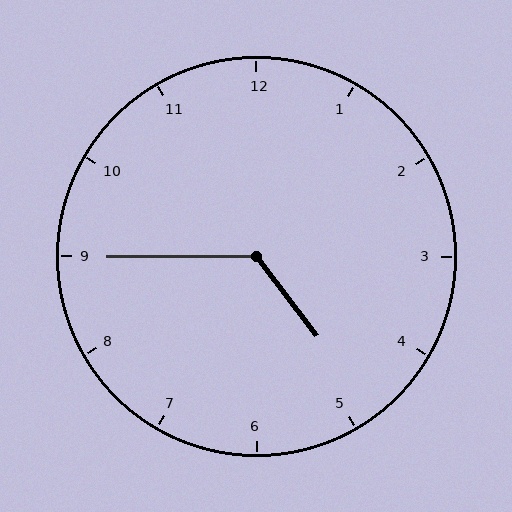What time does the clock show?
4:45.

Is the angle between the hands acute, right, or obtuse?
It is obtuse.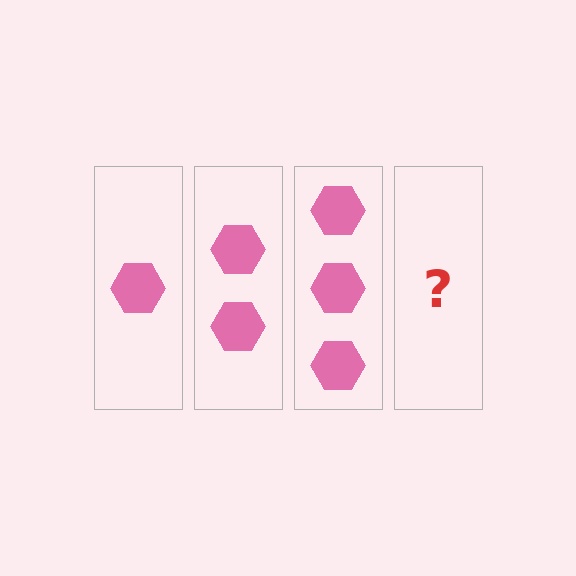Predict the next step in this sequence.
The next step is 4 hexagons.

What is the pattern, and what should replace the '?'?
The pattern is that each step adds one more hexagon. The '?' should be 4 hexagons.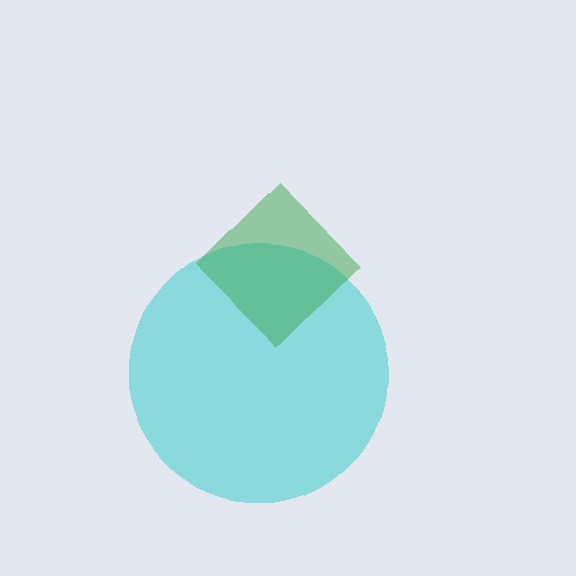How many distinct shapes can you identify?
There are 2 distinct shapes: a cyan circle, a green diamond.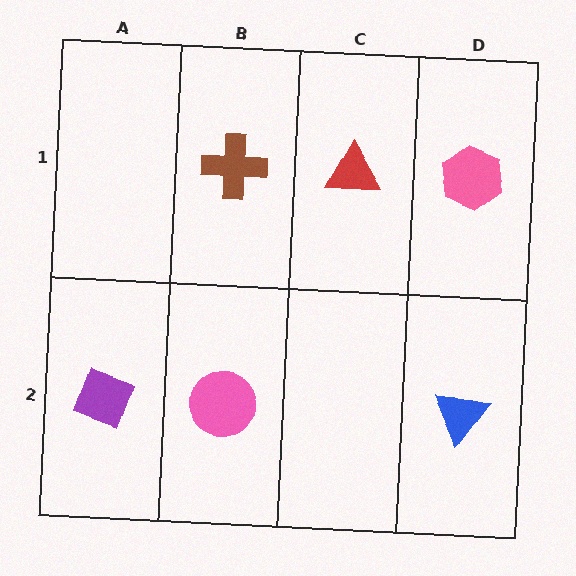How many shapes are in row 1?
3 shapes.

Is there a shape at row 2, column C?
No, that cell is empty.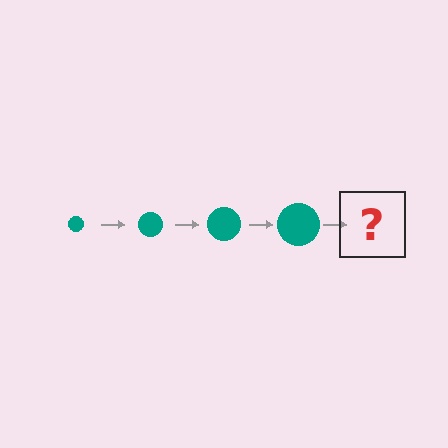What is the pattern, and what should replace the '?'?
The pattern is that the circle gets progressively larger each step. The '?' should be a teal circle, larger than the previous one.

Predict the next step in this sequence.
The next step is a teal circle, larger than the previous one.